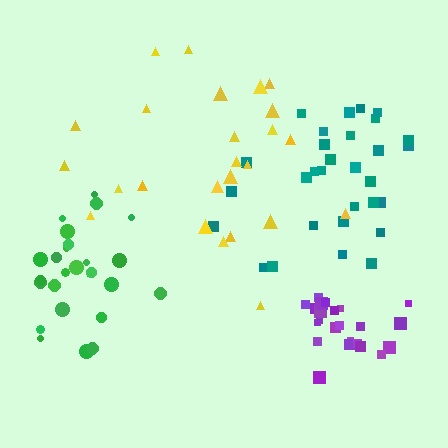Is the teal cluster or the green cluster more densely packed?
Green.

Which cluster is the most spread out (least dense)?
Yellow.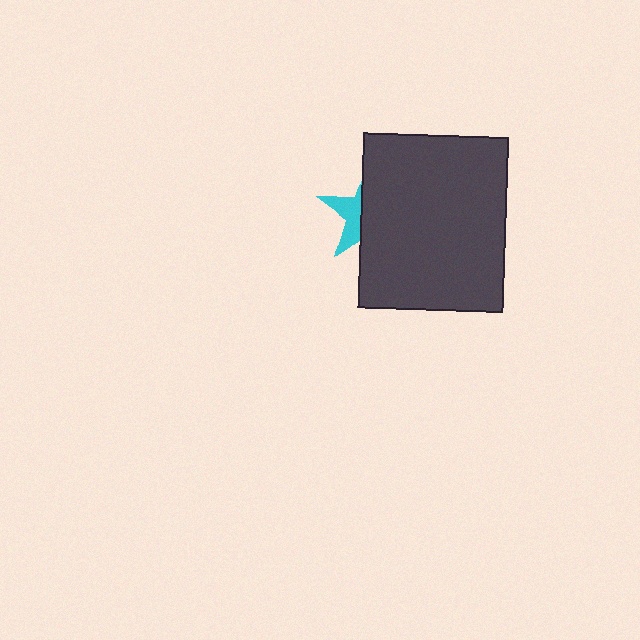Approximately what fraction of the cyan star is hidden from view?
Roughly 63% of the cyan star is hidden behind the dark gray rectangle.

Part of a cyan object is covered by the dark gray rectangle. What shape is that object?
It is a star.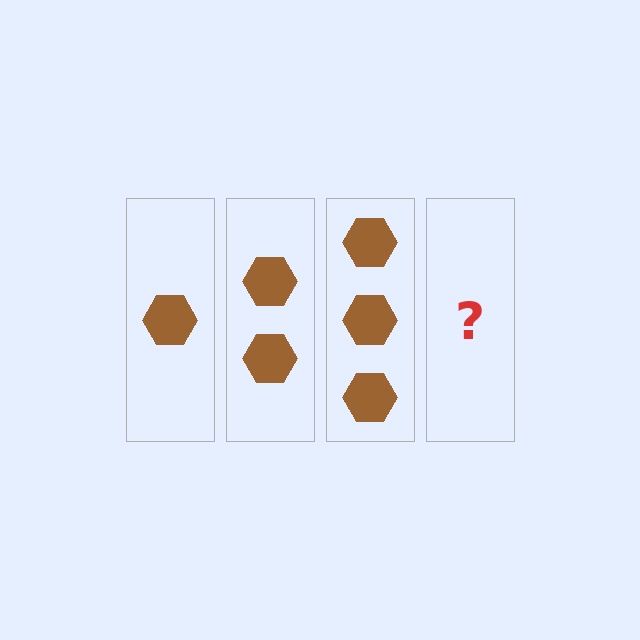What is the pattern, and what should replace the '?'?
The pattern is that each step adds one more hexagon. The '?' should be 4 hexagons.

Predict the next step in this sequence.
The next step is 4 hexagons.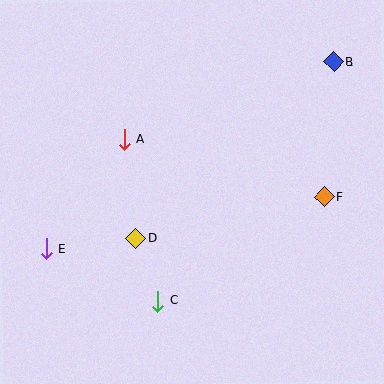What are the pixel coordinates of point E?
Point E is at (46, 249).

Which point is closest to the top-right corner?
Point B is closest to the top-right corner.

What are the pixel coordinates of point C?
Point C is at (158, 301).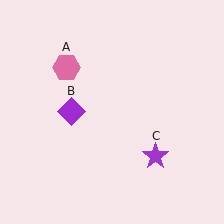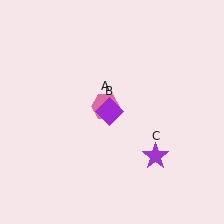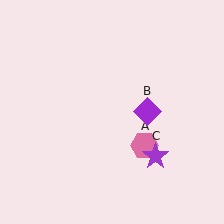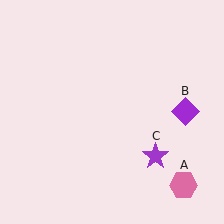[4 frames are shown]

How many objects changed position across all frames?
2 objects changed position: pink hexagon (object A), purple diamond (object B).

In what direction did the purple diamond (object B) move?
The purple diamond (object B) moved right.